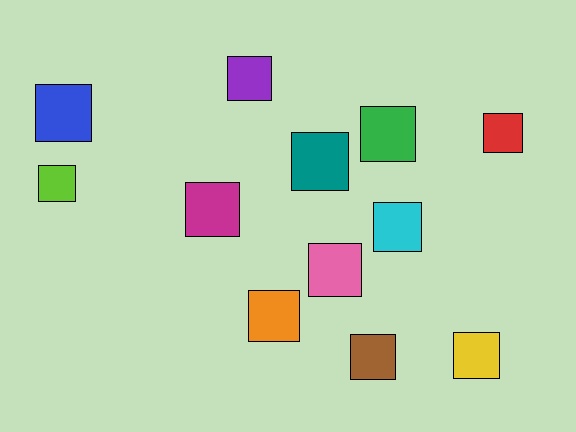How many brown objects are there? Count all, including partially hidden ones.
There is 1 brown object.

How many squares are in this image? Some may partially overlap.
There are 12 squares.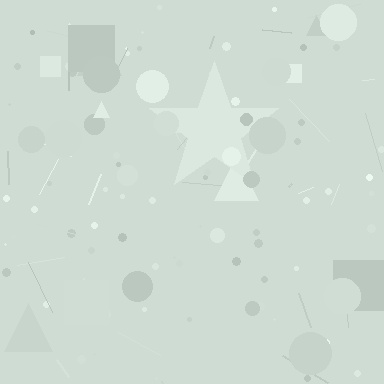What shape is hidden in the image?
A star is hidden in the image.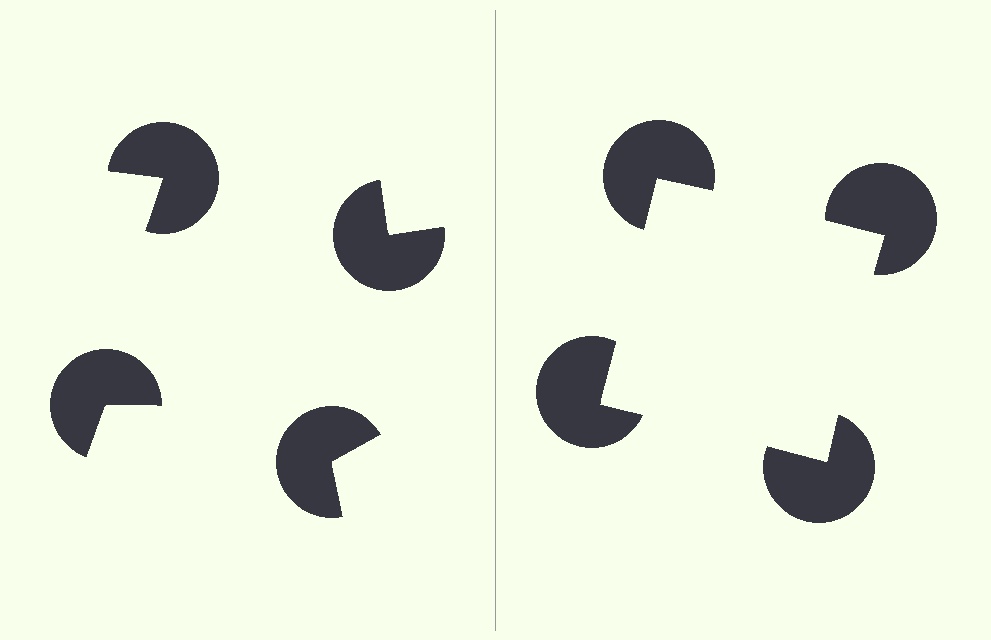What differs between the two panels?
The pac-man discs are positioned identically on both sides; only the wedge orientations differ. On the right they align to a square; on the left they are misaligned.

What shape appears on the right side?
An illusory square.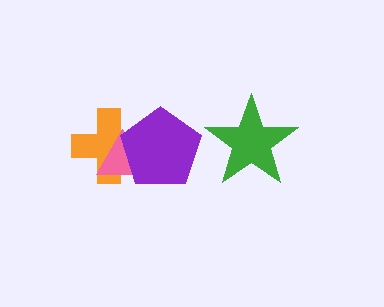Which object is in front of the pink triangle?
The purple pentagon is in front of the pink triangle.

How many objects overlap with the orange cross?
2 objects overlap with the orange cross.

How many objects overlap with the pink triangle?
2 objects overlap with the pink triangle.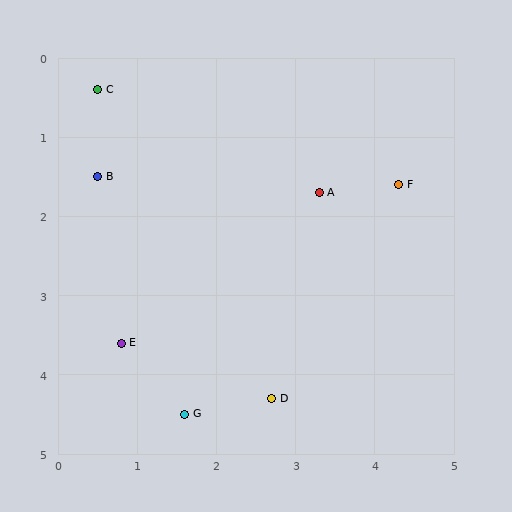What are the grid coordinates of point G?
Point G is at approximately (1.6, 4.5).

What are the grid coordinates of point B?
Point B is at approximately (0.5, 1.5).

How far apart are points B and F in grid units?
Points B and F are about 3.8 grid units apart.